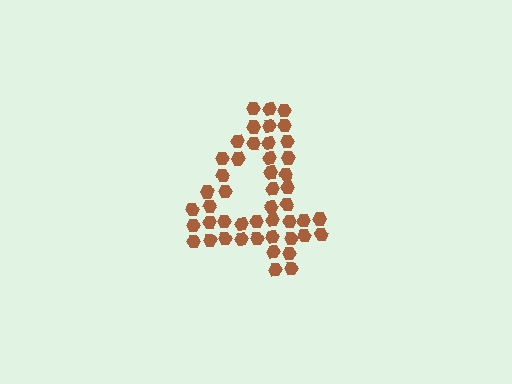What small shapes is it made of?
It is made of small hexagons.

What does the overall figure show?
The overall figure shows the digit 4.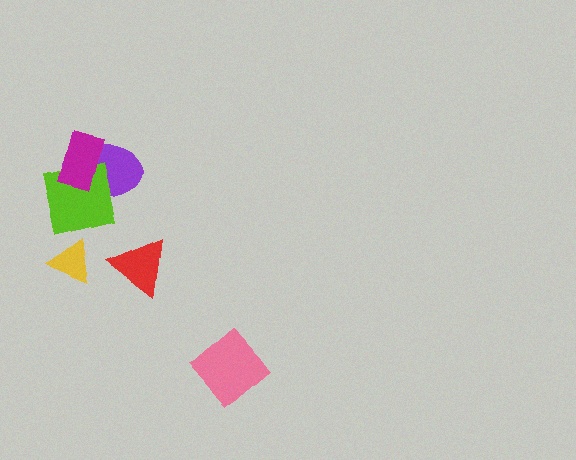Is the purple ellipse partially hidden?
Yes, it is partially covered by another shape.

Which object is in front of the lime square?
The magenta rectangle is in front of the lime square.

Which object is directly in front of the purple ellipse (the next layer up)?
The lime square is directly in front of the purple ellipse.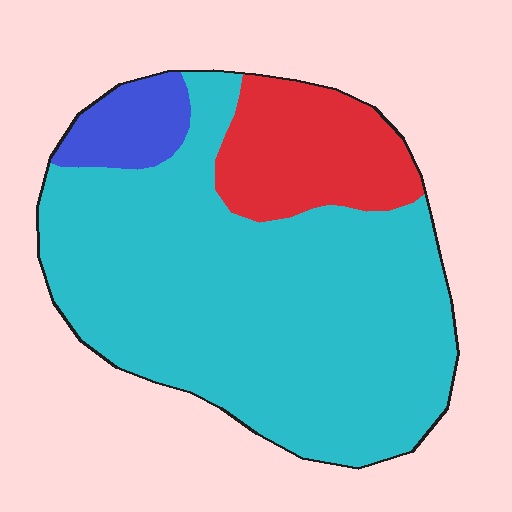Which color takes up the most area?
Cyan, at roughly 75%.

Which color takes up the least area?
Blue, at roughly 10%.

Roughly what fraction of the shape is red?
Red takes up about one sixth (1/6) of the shape.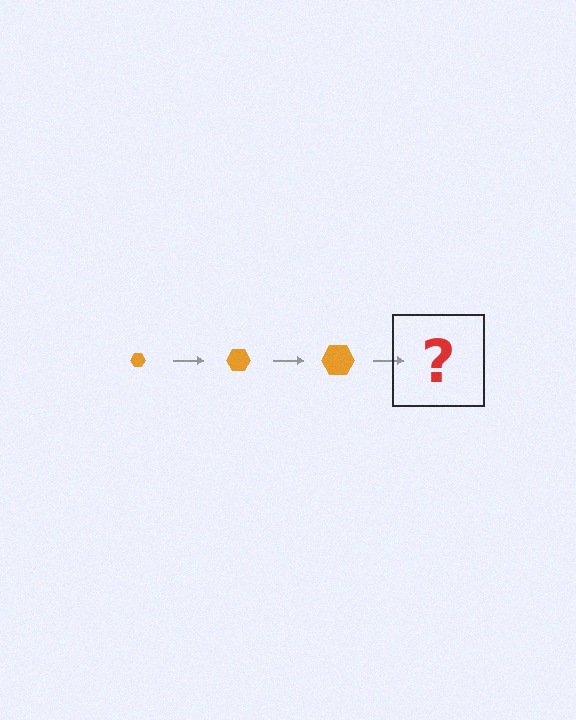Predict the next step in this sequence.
The next step is an orange hexagon, larger than the previous one.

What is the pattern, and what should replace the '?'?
The pattern is that the hexagon gets progressively larger each step. The '?' should be an orange hexagon, larger than the previous one.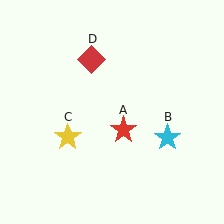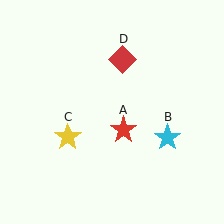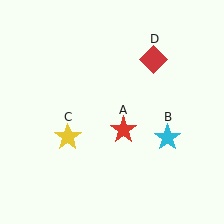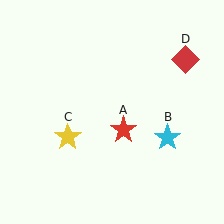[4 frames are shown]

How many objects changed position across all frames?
1 object changed position: red diamond (object D).